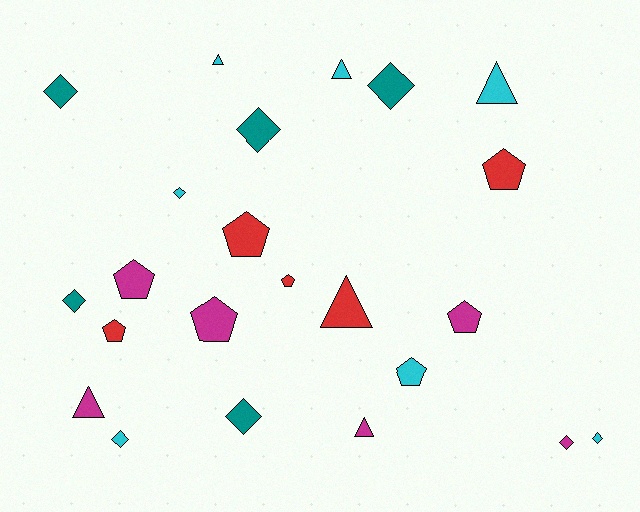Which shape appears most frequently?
Diamond, with 9 objects.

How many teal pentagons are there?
There are no teal pentagons.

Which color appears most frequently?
Cyan, with 7 objects.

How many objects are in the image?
There are 23 objects.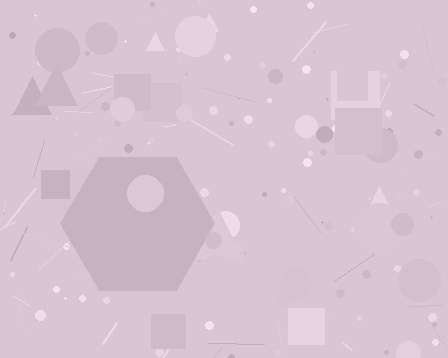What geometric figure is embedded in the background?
A hexagon is embedded in the background.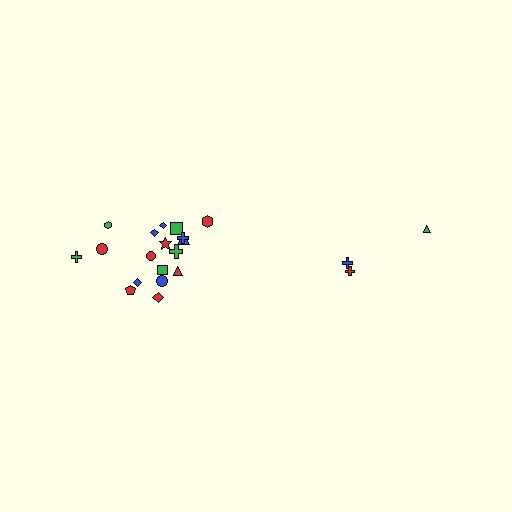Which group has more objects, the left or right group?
The left group.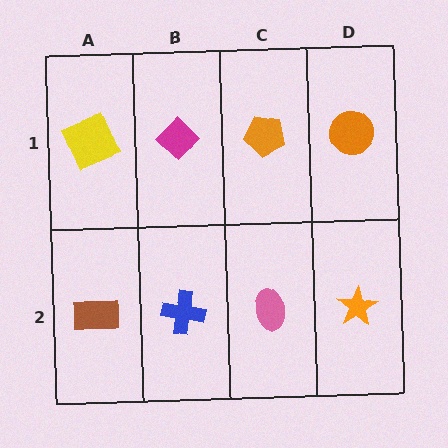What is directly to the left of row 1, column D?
An orange pentagon.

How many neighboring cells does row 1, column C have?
3.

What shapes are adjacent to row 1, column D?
An orange star (row 2, column D), an orange pentagon (row 1, column C).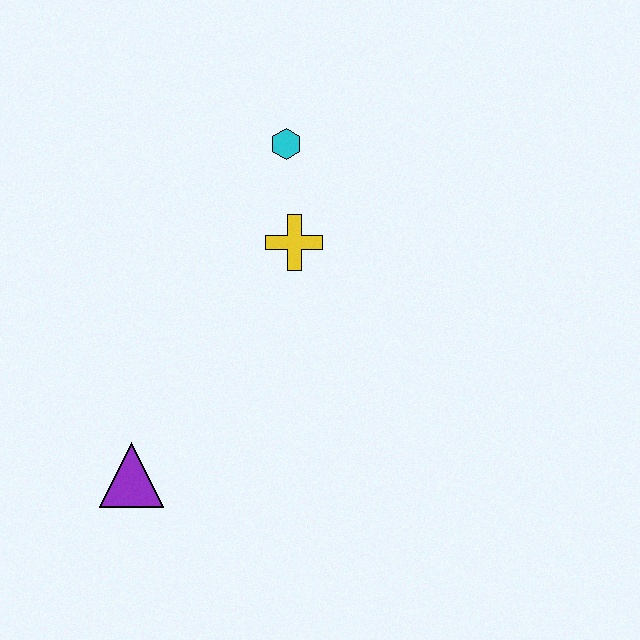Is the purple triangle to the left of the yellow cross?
Yes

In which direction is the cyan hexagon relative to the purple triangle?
The cyan hexagon is above the purple triangle.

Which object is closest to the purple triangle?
The yellow cross is closest to the purple triangle.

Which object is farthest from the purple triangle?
The cyan hexagon is farthest from the purple triangle.